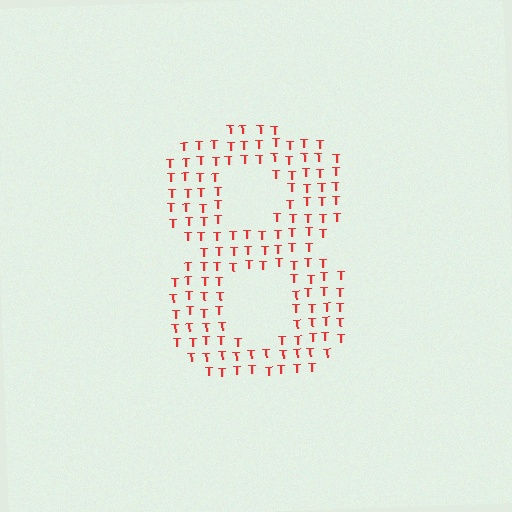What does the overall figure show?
The overall figure shows the digit 8.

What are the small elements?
The small elements are letter T's.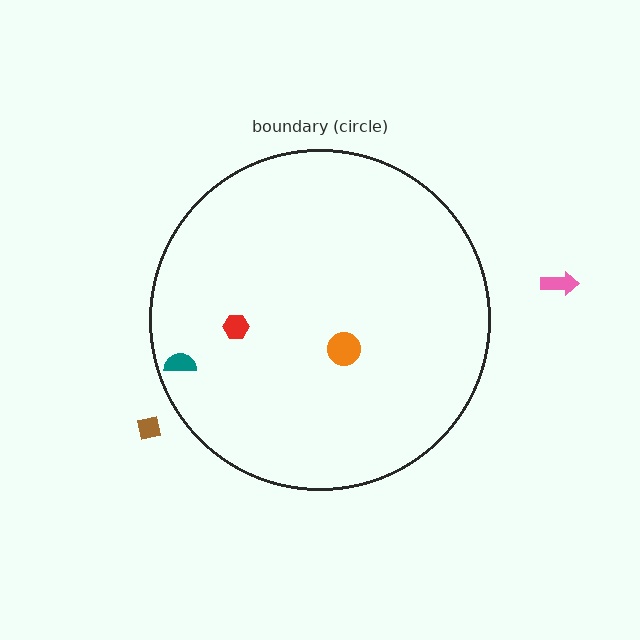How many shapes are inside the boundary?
3 inside, 2 outside.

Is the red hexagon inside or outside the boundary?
Inside.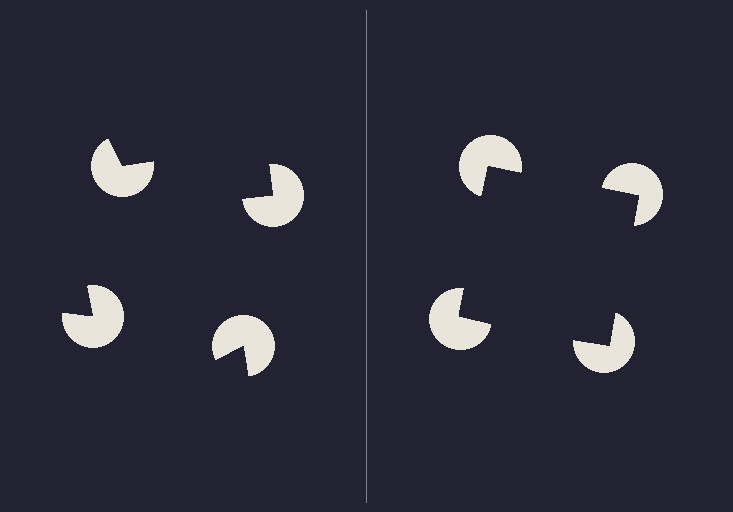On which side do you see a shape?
An illusory square appears on the right side. On the left side the wedge cuts are rotated, so no coherent shape forms.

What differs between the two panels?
The pac-man discs are positioned identically on both sides; only the wedge orientations differ. On the right they align to a square; on the left they are misaligned.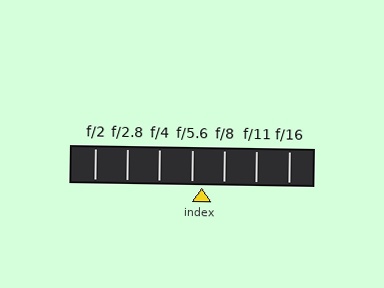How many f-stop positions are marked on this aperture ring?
There are 7 f-stop positions marked.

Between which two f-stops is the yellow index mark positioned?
The index mark is between f/5.6 and f/8.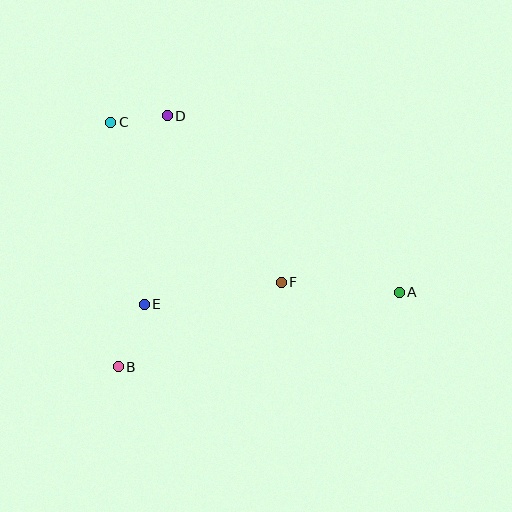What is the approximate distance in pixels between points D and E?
The distance between D and E is approximately 190 pixels.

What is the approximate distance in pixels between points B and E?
The distance between B and E is approximately 68 pixels.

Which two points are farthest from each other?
Points A and C are farthest from each other.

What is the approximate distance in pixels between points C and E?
The distance between C and E is approximately 185 pixels.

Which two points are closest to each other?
Points C and D are closest to each other.